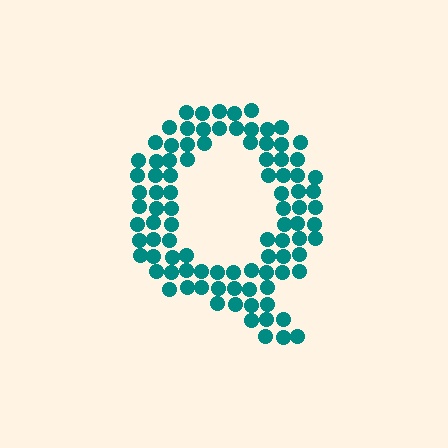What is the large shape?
The large shape is the letter Q.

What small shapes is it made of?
It is made of small circles.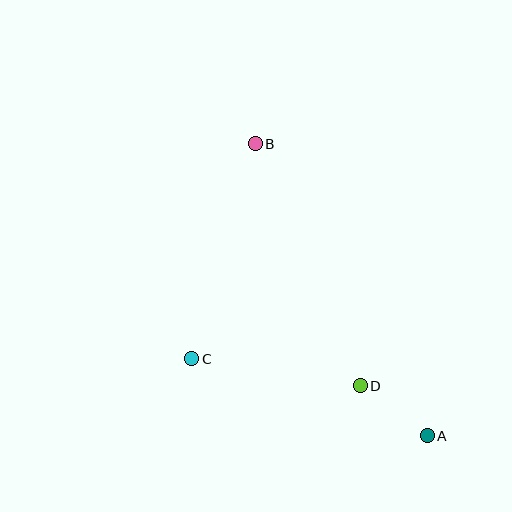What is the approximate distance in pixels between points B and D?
The distance between B and D is approximately 264 pixels.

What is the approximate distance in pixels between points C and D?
The distance between C and D is approximately 171 pixels.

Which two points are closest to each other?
Points A and D are closest to each other.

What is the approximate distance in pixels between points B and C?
The distance between B and C is approximately 224 pixels.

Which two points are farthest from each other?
Points A and B are farthest from each other.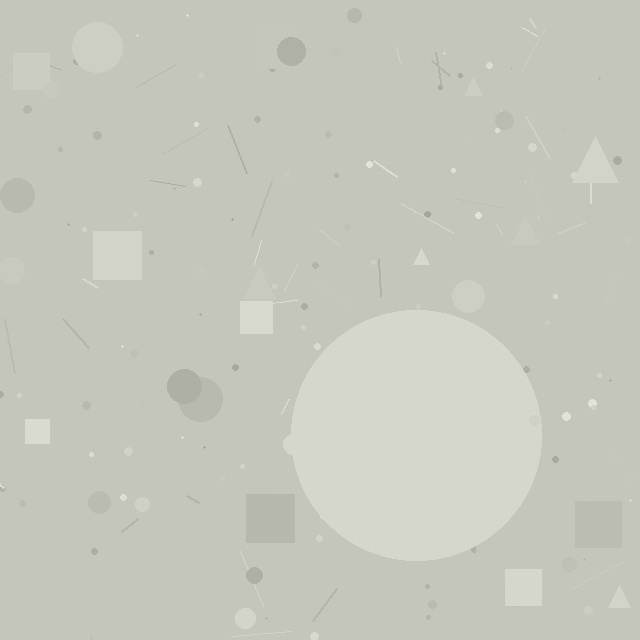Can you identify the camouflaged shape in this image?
The camouflaged shape is a circle.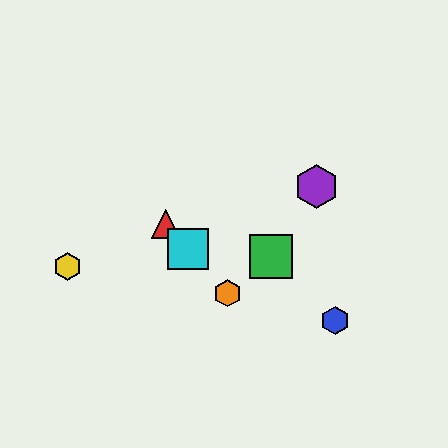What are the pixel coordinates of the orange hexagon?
The orange hexagon is at (228, 293).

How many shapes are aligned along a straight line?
3 shapes (the red triangle, the orange hexagon, the cyan square) are aligned along a straight line.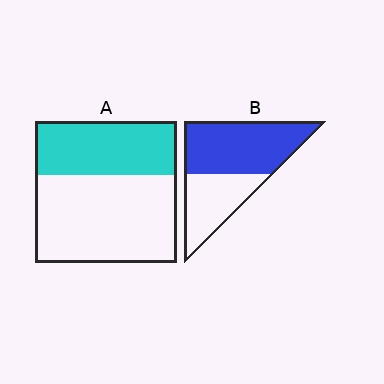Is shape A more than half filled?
No.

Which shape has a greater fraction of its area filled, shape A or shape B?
Shape B.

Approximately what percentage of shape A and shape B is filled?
A is approximately 40% and B is approximately 60%.